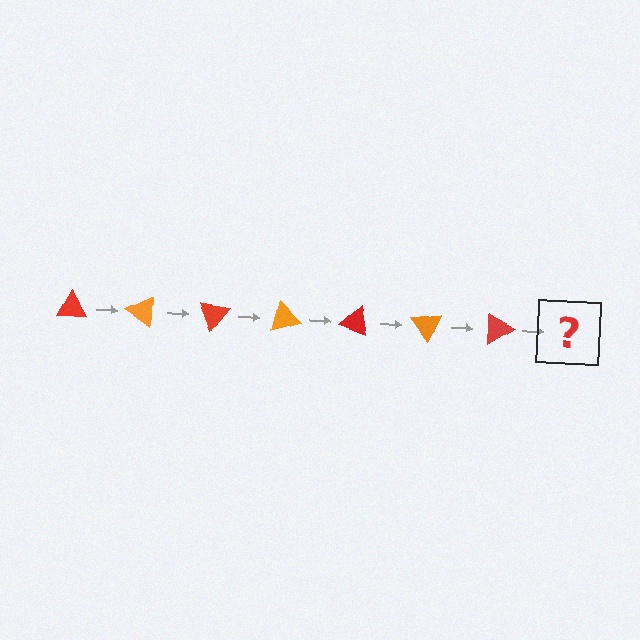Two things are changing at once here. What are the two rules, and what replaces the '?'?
The two rules are that it rotates 35 degrees each step and the color cycles through red and orange. The '?' should be an orange triangle, rotated 245 degrees from the start.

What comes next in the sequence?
The next element should be an orange triangle, rotated 245 degrees from the start.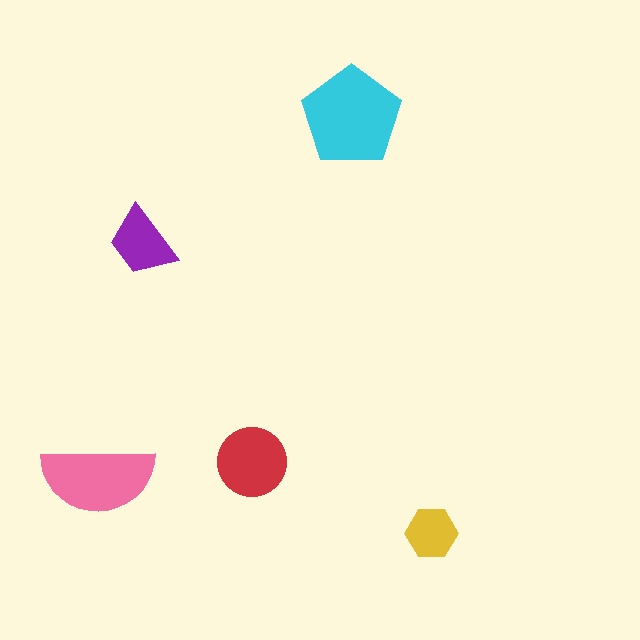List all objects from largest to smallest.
The cyan pentagon, the pink semicircle, the red circle, the purple trapezoid, the yellow hexagon.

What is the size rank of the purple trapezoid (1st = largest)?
4th.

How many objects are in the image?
There are 5 objects in the image.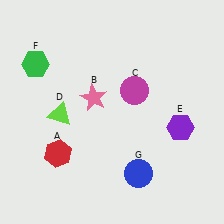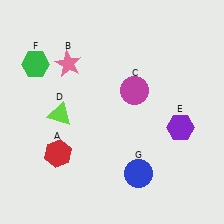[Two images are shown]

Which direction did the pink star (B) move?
The pink star (B) moved up.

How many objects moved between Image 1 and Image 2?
1 object moved between the two images.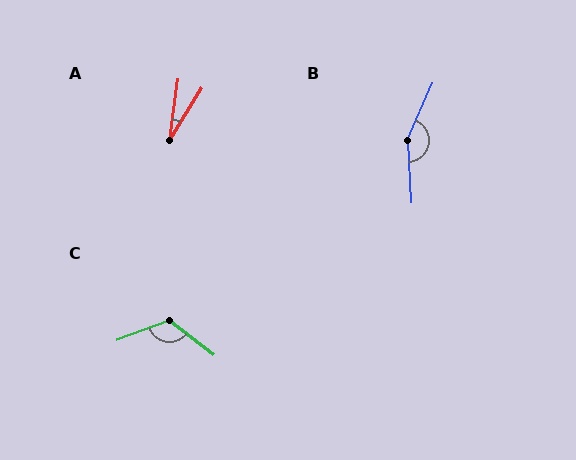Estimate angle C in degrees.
Approximately 122 degrees.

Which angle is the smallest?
A, at approximately 24 degrees.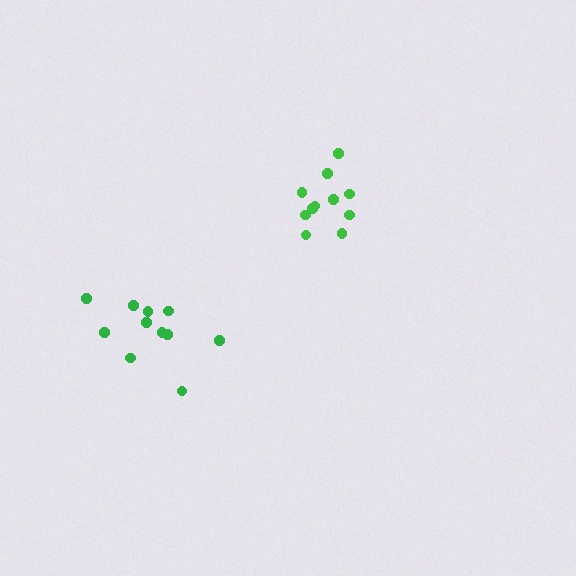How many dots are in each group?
Group 1: 11 dots, Group 2: 11 dots (22 total).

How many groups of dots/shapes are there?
There are 2 groups.